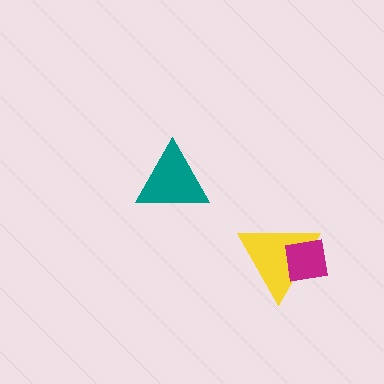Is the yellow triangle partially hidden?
Yes, it is partially covered by another shape.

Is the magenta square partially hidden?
No, no other shape covers it.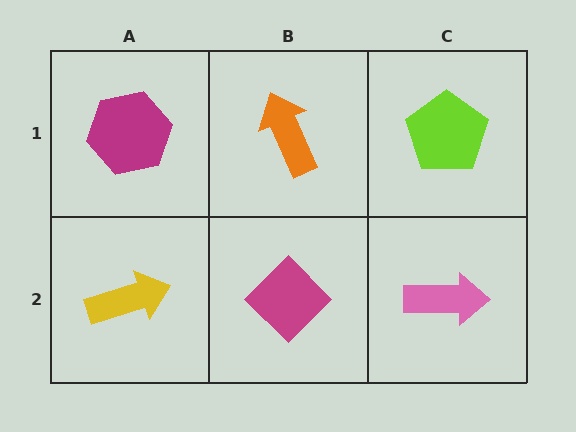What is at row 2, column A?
A yellow arrow.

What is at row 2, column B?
A magenta diamond.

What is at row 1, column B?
An orange arrow.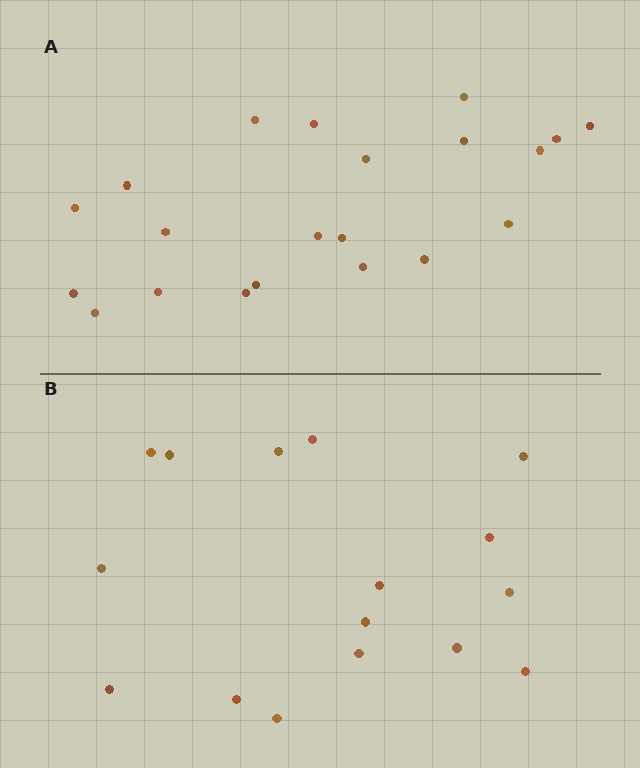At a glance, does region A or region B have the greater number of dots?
Region A (the top region) has more dots.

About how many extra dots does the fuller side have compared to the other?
Region A has about 5 more dots than region B.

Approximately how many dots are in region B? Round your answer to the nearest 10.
About 20 dots. (The exact count is 16, which rounds to 20.)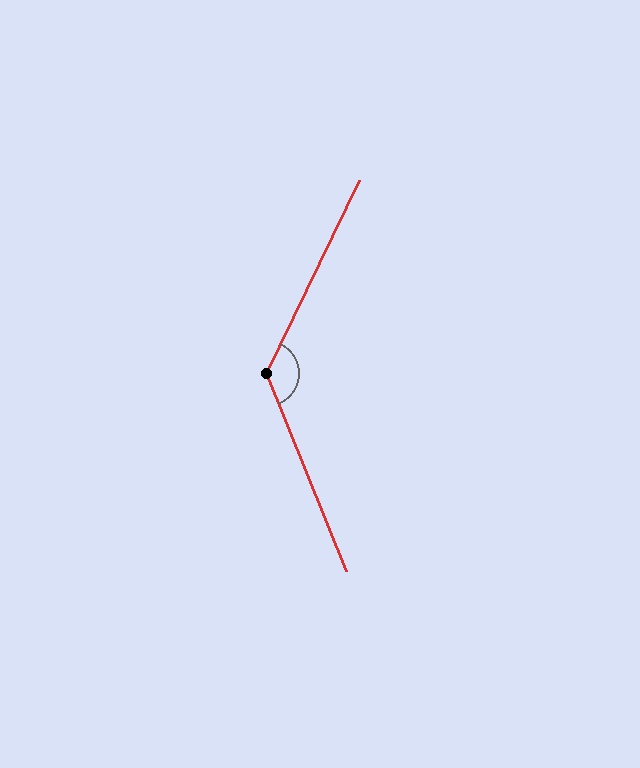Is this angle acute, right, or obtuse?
It is obtuse.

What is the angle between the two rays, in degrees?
Approximately 132 degrees.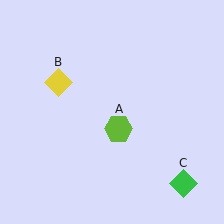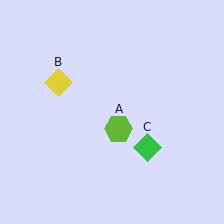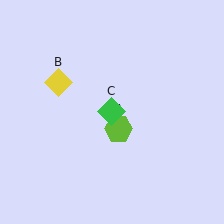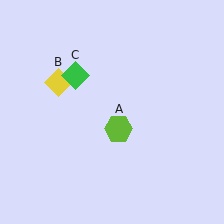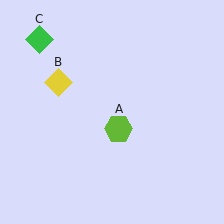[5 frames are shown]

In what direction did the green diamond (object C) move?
The green diamond (object C) moved up and to the left.